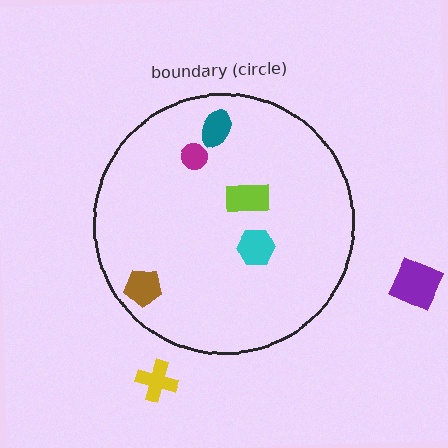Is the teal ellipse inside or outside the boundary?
Inside.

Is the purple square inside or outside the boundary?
Outside.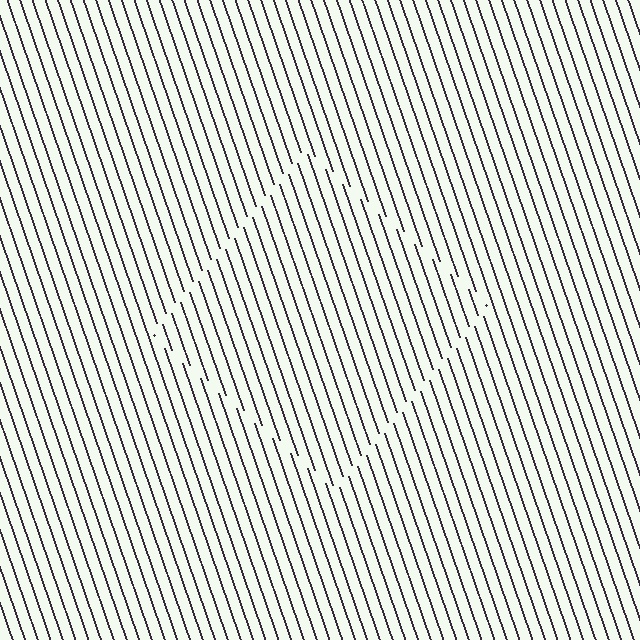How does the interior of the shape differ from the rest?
The interior of the shape contains the same grating, shifted by half a period — the contour is defined by the phase discontinuity where line-ends from the inner and outer gratings abut.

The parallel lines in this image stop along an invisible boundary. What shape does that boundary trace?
An illusory square. The interior of the shape contains the same grating, shifted by half a period — the contour is defined by the phase discontinuity where line-ends from the inner and outer gratings abut.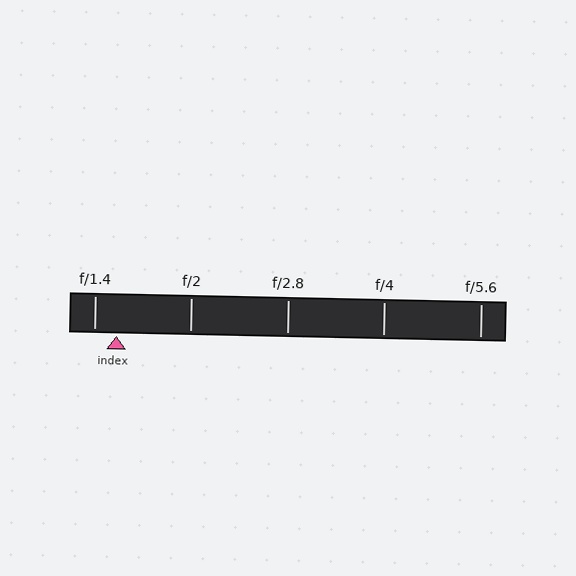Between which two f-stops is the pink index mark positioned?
The index mark is between f/1.4 and f/2.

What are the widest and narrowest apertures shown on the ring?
The widest aperture shown is f/1.4 and the narrowest is f/5.6.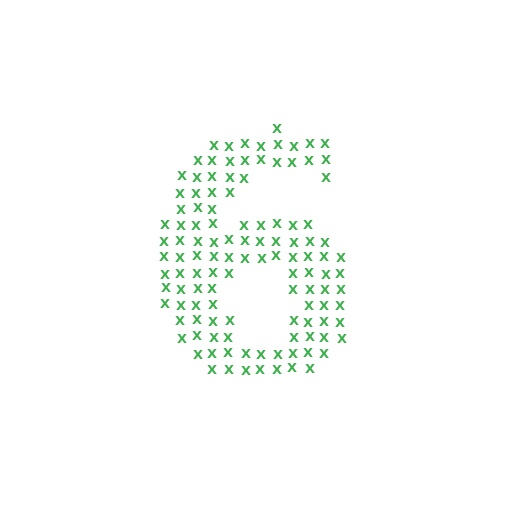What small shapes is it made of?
It is made of small letter X's.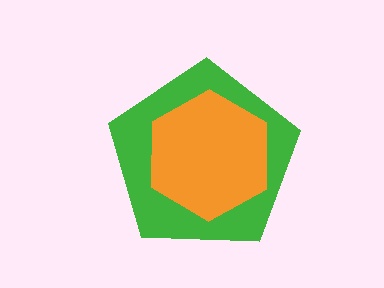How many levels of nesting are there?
2.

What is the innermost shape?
The orange hexagon.